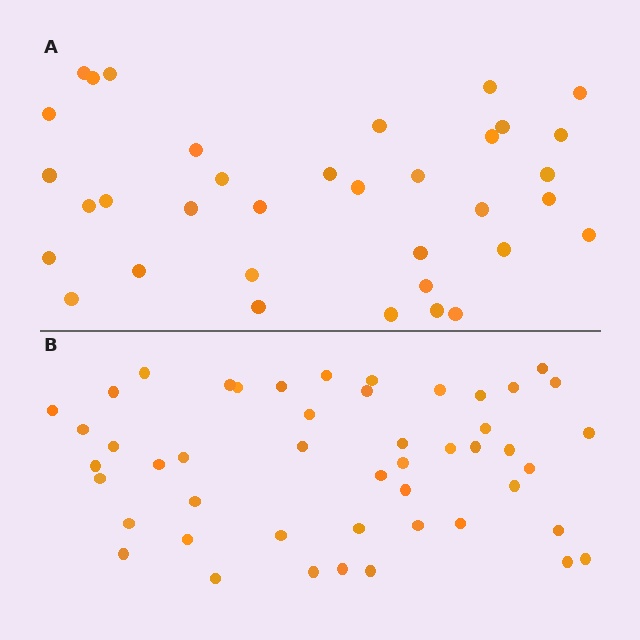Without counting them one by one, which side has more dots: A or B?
Region B (the bottom region) has more dots.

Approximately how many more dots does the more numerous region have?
Region B has approximately 15 more dots than region A.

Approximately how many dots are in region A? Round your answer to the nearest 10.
About 40 dots. (The exact count is 35, which rounds to 40.)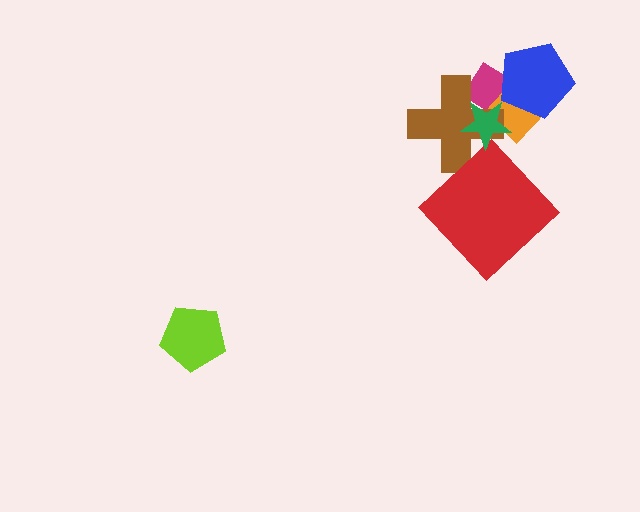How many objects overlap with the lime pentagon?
0 objects overlap with the lime pentagon.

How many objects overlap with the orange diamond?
4 objects overlap with the orange diamond.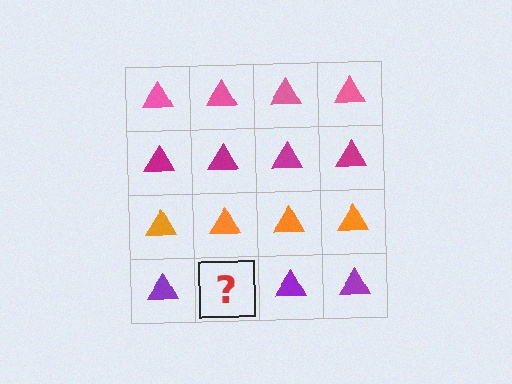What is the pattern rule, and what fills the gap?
The rule is that each row has a consistent color. The gap should be filled with a purple triangle.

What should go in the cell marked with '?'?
The missing cell should contain a purple triangle.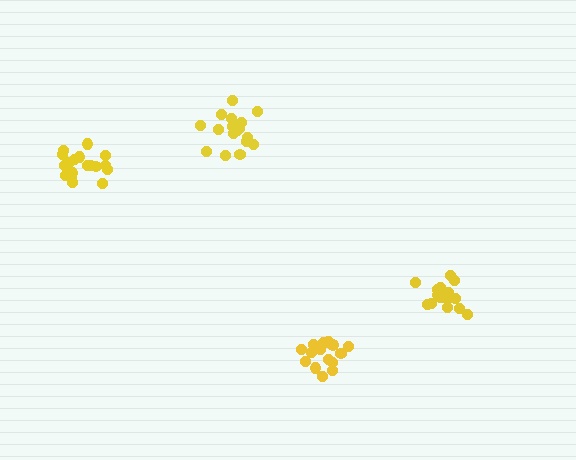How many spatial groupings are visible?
There are 4 spatial groupings.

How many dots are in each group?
Group 1: 17 dots, Group 2: 17 dots, Group 3: 18 dots, Group 4: 17 dots (69 total).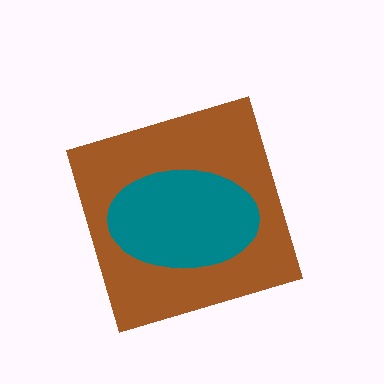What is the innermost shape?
The teal ellipse.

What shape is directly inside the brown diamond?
The teal ellipse.